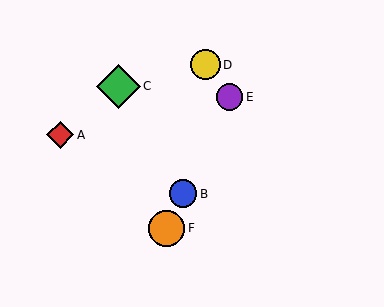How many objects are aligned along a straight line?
3 objects (B, E, F) are aligned along a straight line.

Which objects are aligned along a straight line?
Objects B, E, F are aligned along a straight line.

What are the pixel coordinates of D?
Object D is at (205, 65).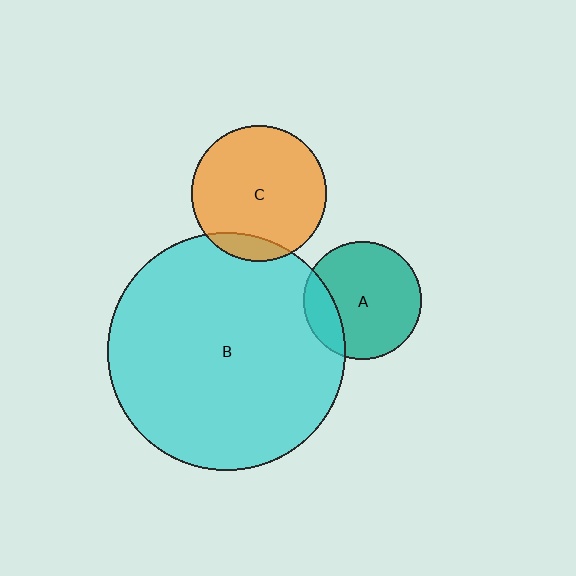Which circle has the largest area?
Circle B (cyan).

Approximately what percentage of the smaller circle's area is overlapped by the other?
Approximately 20%.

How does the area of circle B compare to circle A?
Approximately 4.1 times.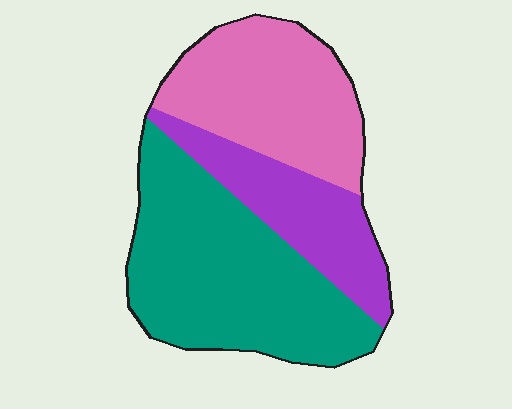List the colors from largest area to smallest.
From largest to smallest: teal, pink, purple.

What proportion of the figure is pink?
Pink takes up between a quarter and a half of the figure.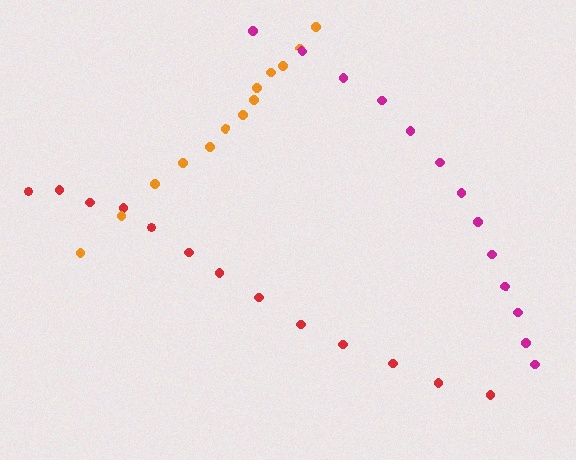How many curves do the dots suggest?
There are 3 distinct paths.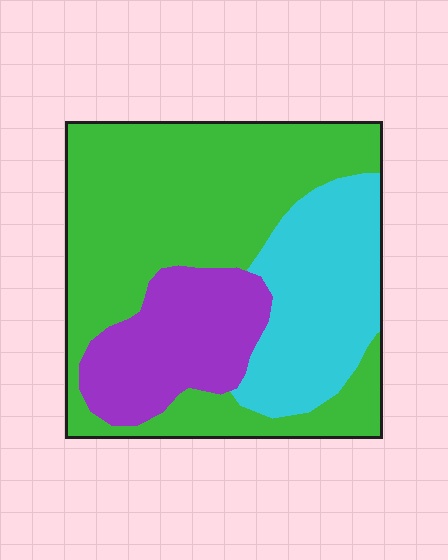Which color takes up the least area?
Purple, at roughly 20%.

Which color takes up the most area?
Green, at roughly 55%.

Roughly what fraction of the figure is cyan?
Cyan covers 25% of the figure.